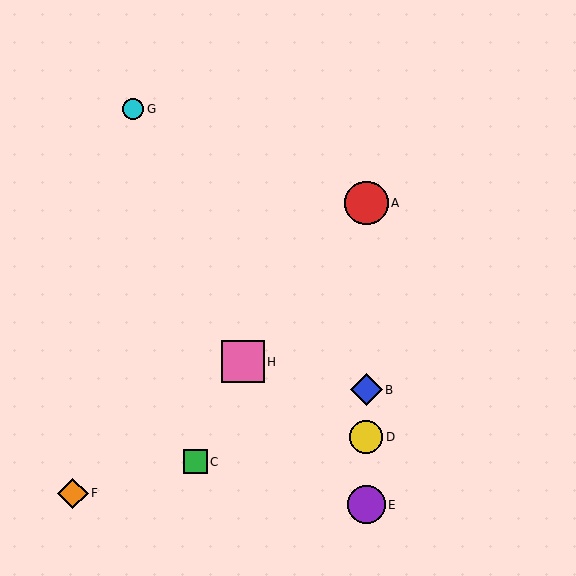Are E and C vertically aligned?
No, E is at x≈366 and C is at x≈196.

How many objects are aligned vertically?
4 objects (A, B, D, E) are aligned vertically.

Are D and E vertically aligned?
Yes, both are at x≈366.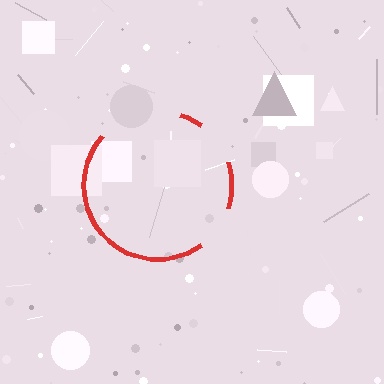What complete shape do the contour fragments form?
The contour fragments form a circle.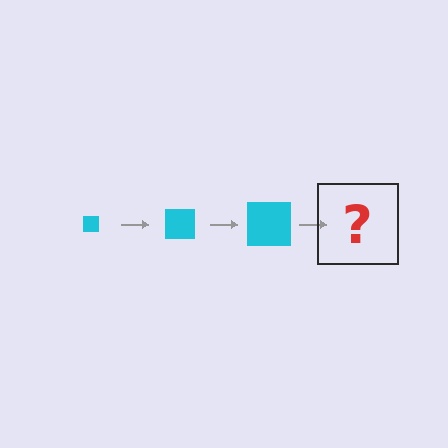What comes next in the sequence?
The next element should be a cyan square, larger than the previous one.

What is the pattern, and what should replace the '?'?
The pattern is that the square gets progressively larger each step. The '?' should be a cyan square, larger than the previous one.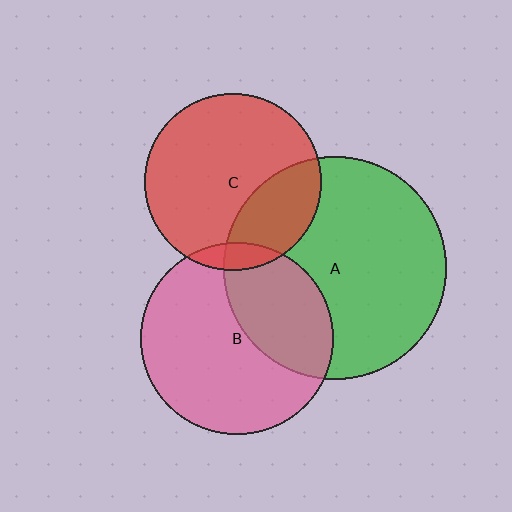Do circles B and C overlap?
Yes.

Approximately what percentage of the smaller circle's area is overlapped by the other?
Approximately 10%.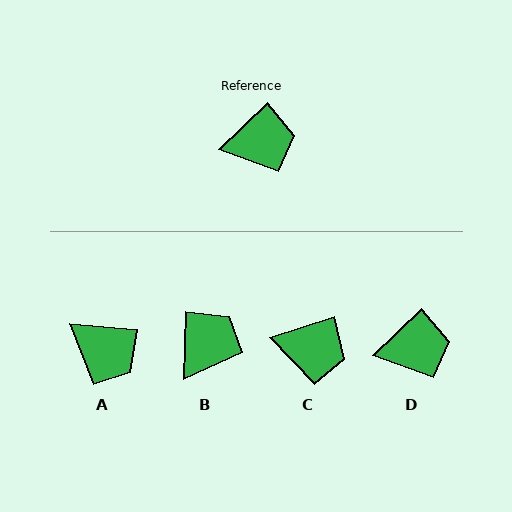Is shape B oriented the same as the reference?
No, it is off by about 44 degrees.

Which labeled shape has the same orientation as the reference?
D.